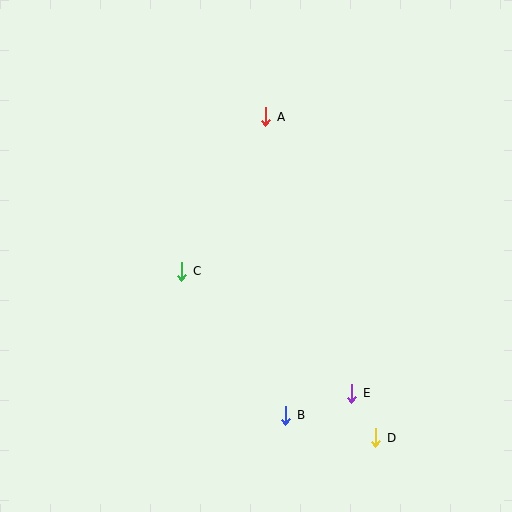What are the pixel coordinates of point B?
Point B is at (286, 415).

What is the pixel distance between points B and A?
The distance between B and A is 300 pixels.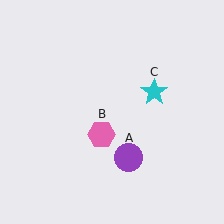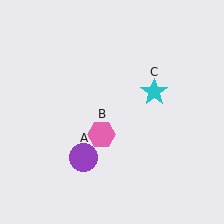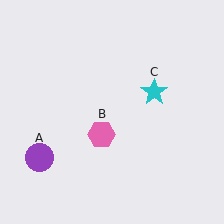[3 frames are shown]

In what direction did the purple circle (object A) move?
The purple circle (object A) moved left.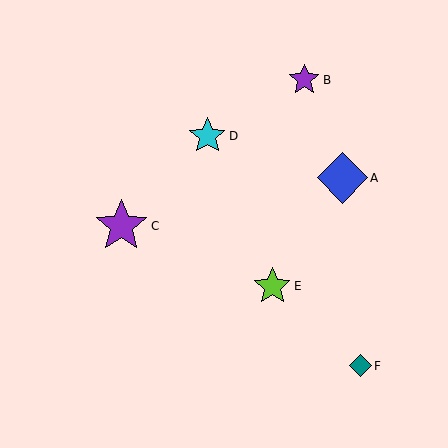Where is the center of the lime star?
The center of the lime star is at (272, 286).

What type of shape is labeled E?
Shape E is a lime star.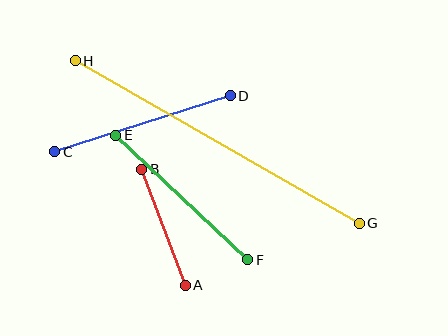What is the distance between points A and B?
The distance is approximately 124 pixels.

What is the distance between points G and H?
The distance is approximately 327 pixels.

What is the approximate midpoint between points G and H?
The midpoint is at approximately (217, 142) pixels.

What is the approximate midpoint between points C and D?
The midpoint is at approximately (142, 124) pixels.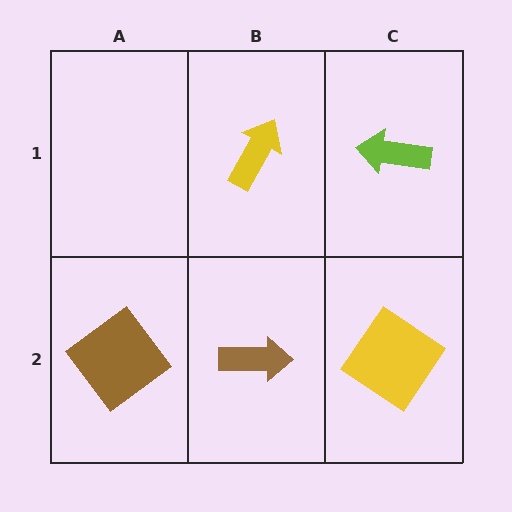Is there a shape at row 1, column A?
No, that cell is empty.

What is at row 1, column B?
A yellow arrow.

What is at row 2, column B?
A brown arrow.